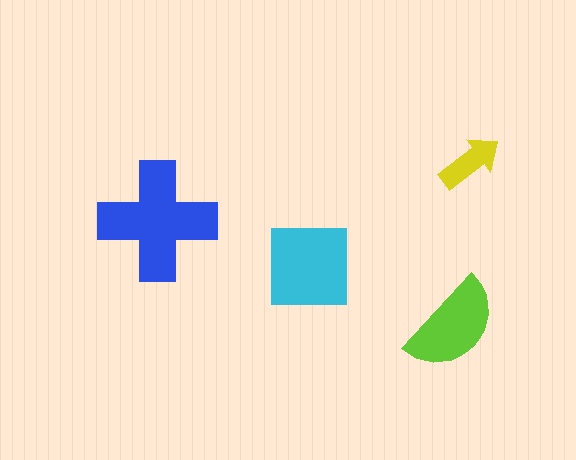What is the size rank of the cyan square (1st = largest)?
2nd.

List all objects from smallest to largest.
The yellow arrow, the lime semicircle, the cyan square, the blue cross.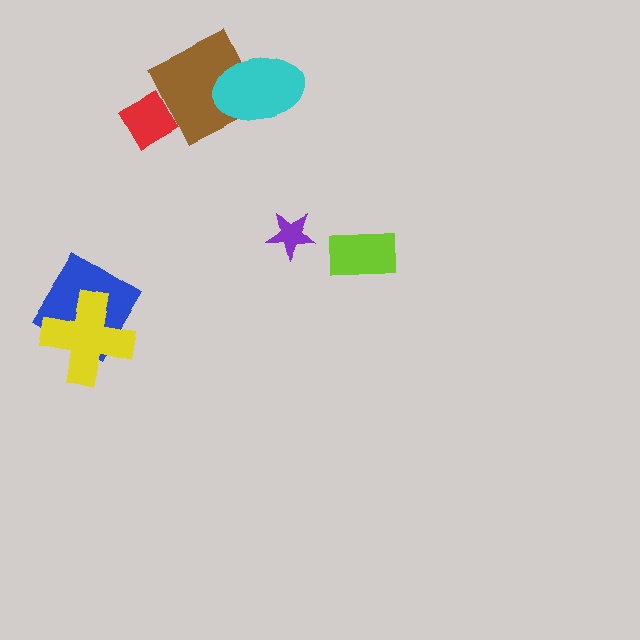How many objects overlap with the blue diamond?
1 object overlaps with the blue diamond.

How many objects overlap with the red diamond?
0 objects overlap with the red diamond.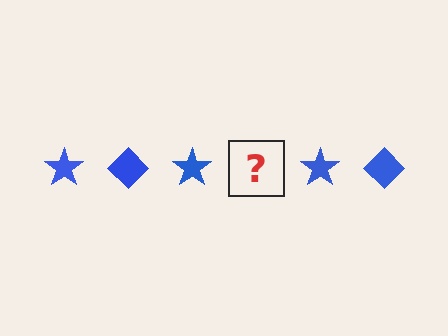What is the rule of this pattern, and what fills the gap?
The rule is that the pattern cycles through star, diamond shapes in blue. The gap should be filled with a blue diamond.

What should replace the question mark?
The question mark should be replaced with a blue diamond.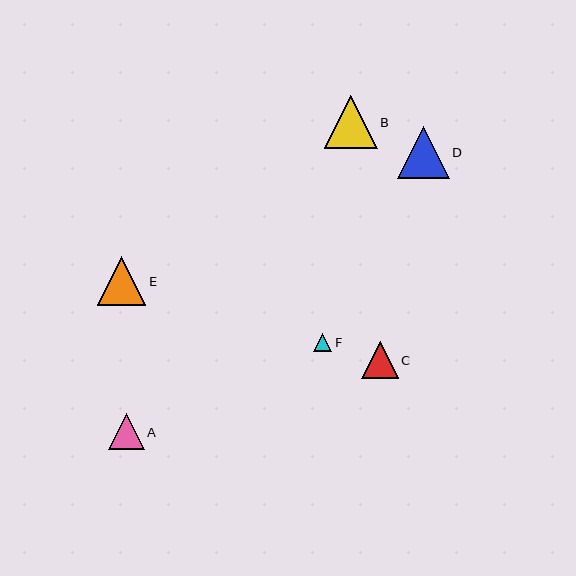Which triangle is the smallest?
Triangle F is the smallest with a size of approximately 18 pixels.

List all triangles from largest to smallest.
From largest to smallest: B, D, E, C, A, F.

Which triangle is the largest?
Triangle B is the largest with a size of approximately 53 pixels.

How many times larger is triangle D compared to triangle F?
Triangle D is approximately 2.9 times the size of triangle F.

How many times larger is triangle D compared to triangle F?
Triangle D is approximately 2.9 times the size of triangle F.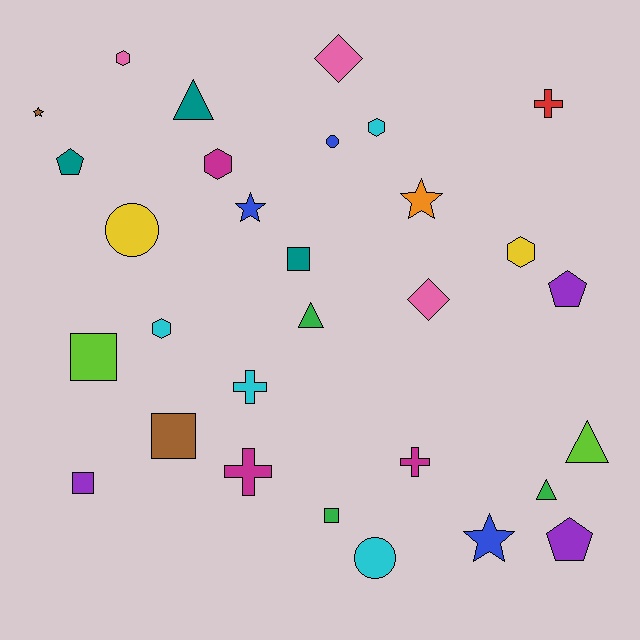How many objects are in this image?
There are 30 objects.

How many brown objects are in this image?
There are 2 brown objects.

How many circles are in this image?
There are 3 circles.